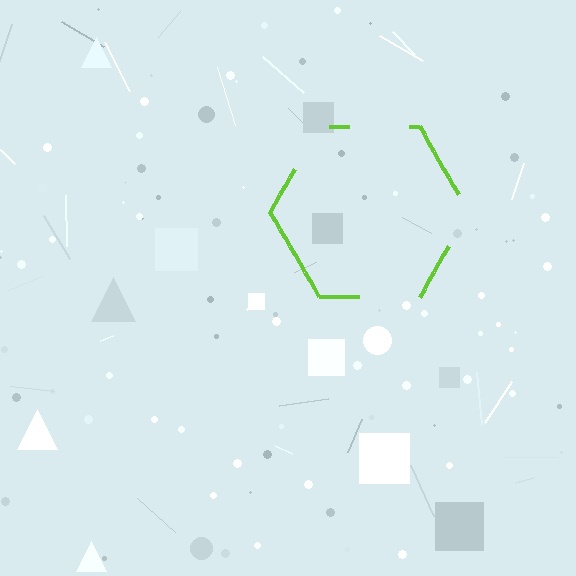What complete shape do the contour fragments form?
The contour fragments form a hexagon.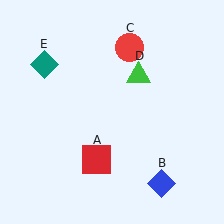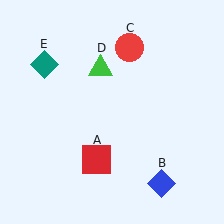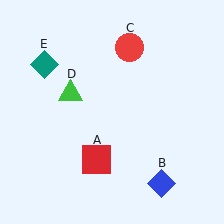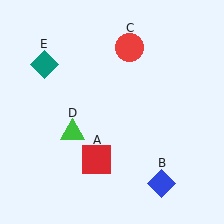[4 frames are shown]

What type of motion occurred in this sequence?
The green triangle (object D) rotated counterclockwise around the center of the scene.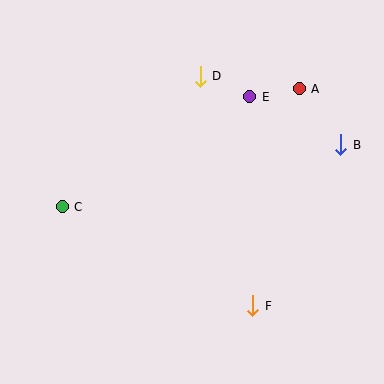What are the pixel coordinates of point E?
Point E is at (250, 97).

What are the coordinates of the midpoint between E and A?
The midpoint between E and A is at (275, 93).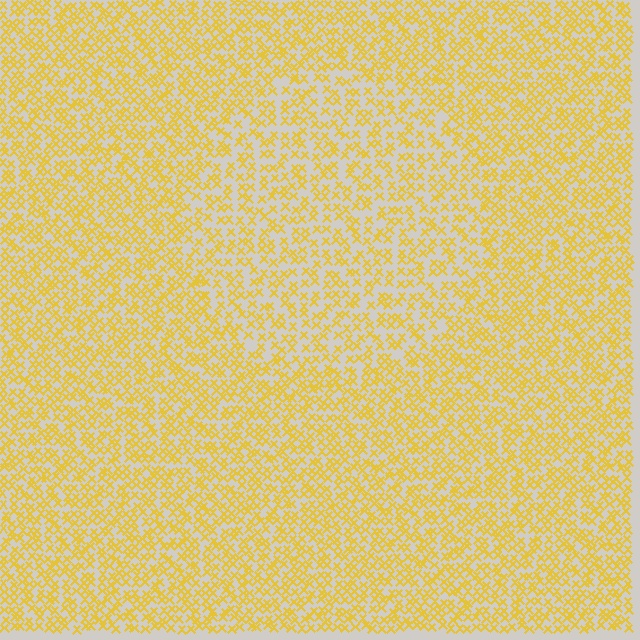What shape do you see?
I see a circle.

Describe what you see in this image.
The image contains small yellow elements arranged at two different densities. A circle-shaped region is visible where the elements are less densely packed than the surrounding area.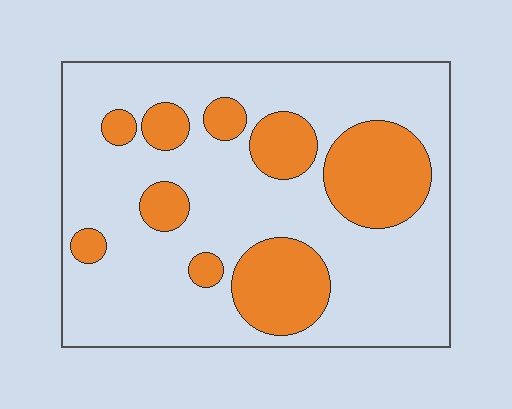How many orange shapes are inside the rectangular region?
9.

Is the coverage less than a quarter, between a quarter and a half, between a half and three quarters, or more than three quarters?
Between a quarter and a half.